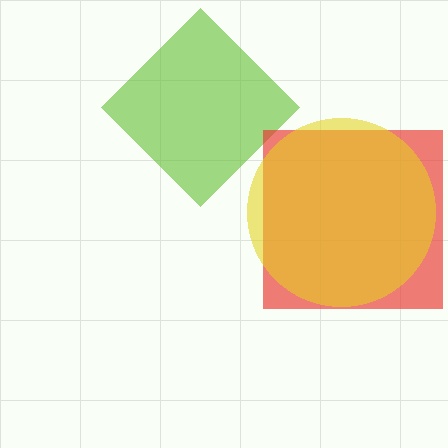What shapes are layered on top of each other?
The layered shapes are: a lime diamond, a red square, a yellow circle.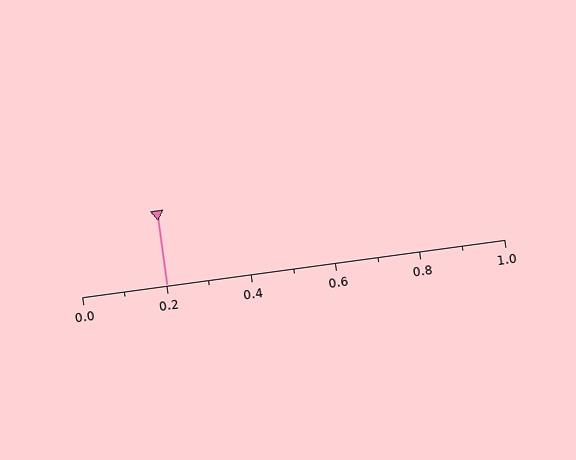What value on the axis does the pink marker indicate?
The marker indicates approximately 0.2.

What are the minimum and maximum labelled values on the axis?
The axis runs from 0.0 to 1.0.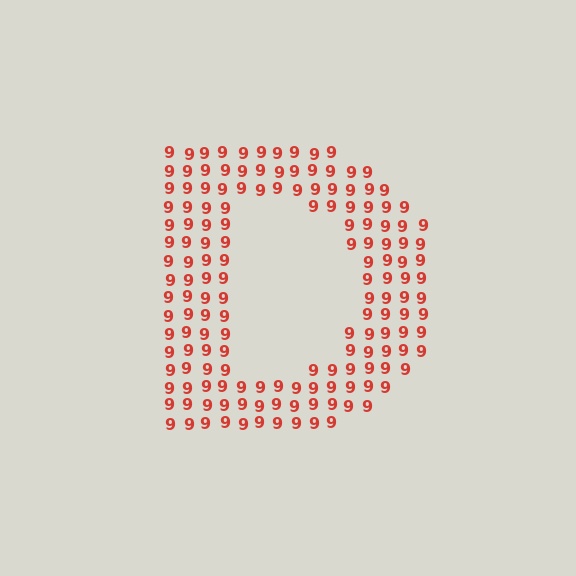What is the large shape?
The large shape is the letter D.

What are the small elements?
The small elements are digit 9's.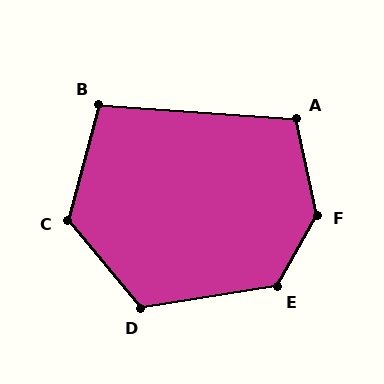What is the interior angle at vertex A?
Approximately 106 degrees (obtuse).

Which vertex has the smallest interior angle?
B, at approximately 101 degrees.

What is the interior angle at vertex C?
Approximately 126 degrees (obtuse).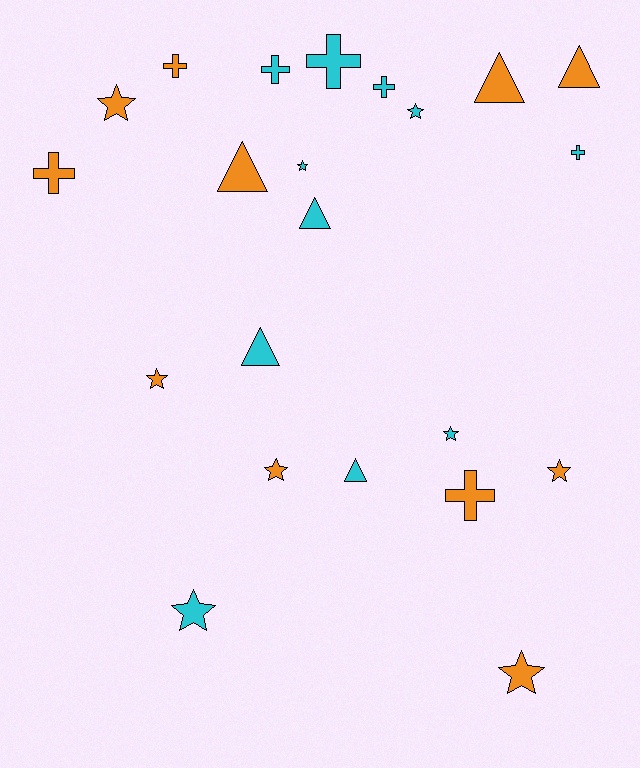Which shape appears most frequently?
Star, with 9 objects.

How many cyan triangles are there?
There are 3 cyan triangles.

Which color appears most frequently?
Orange, with 11 objects.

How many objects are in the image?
There are 22 objects.